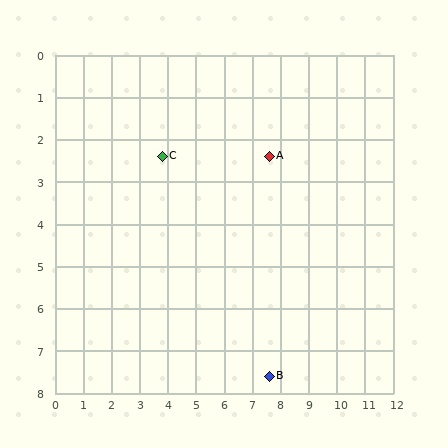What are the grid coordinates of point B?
Point B is at approximately (7.6, 7.6).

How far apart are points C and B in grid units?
Points C and B are about 6.4 grid units apart.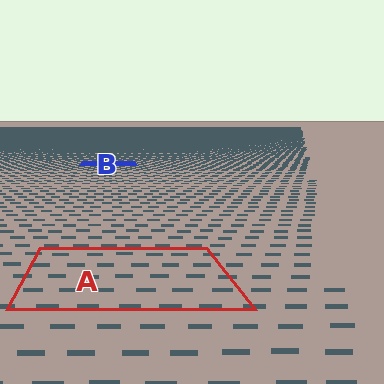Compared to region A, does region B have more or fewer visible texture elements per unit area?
Region B has more texture elements per unit area — they are packed more densely because it is farther away.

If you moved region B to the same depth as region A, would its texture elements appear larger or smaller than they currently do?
They would appear larger. At a closer depth, the same texture elements are projected at a bigger on-screen size.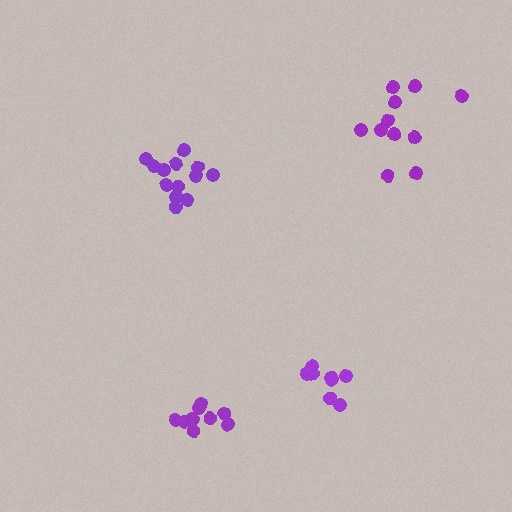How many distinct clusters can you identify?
There are 4 distinct clusters.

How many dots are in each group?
Group 1: 8 dots, Group 2: 11 dots, Group 3: 9 dots, Group 4: 13 dots (41 total).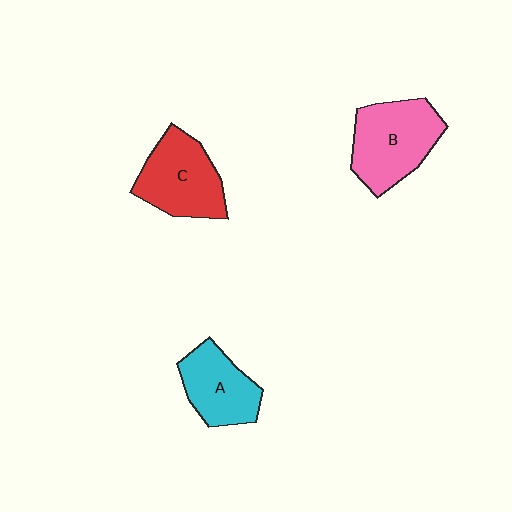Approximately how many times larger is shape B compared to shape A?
Approximately 1.3 times.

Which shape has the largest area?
Shape B (pink).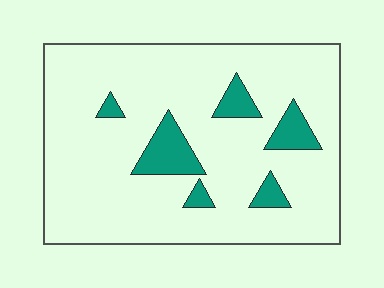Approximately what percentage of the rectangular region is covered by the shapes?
Approximately 10%.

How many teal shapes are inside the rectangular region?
6.